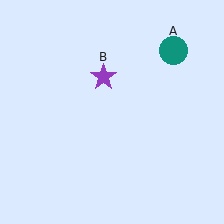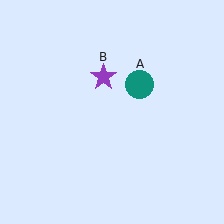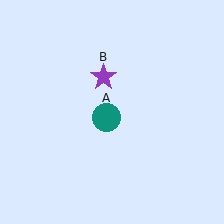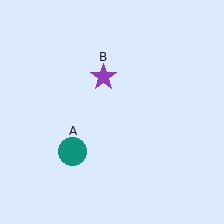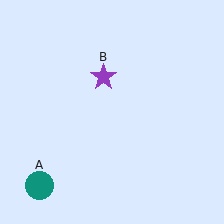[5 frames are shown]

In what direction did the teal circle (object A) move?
The teal circle (object A) moved down and to the left.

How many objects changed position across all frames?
1 object changed position: teal circle (object A).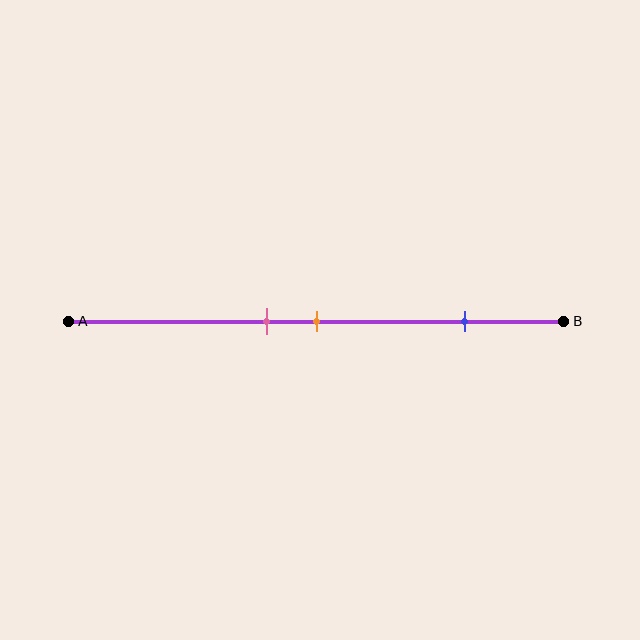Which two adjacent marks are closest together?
The pink and orange marks are the closest adjacent pair.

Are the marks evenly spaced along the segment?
No, the marks are not evenly spaced.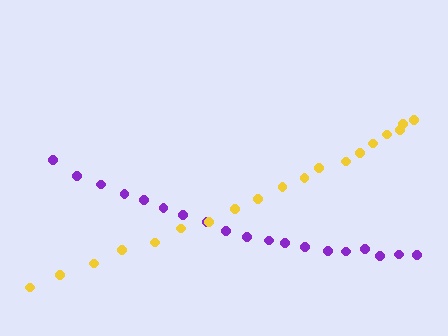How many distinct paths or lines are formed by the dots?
There are 2 distinct paths.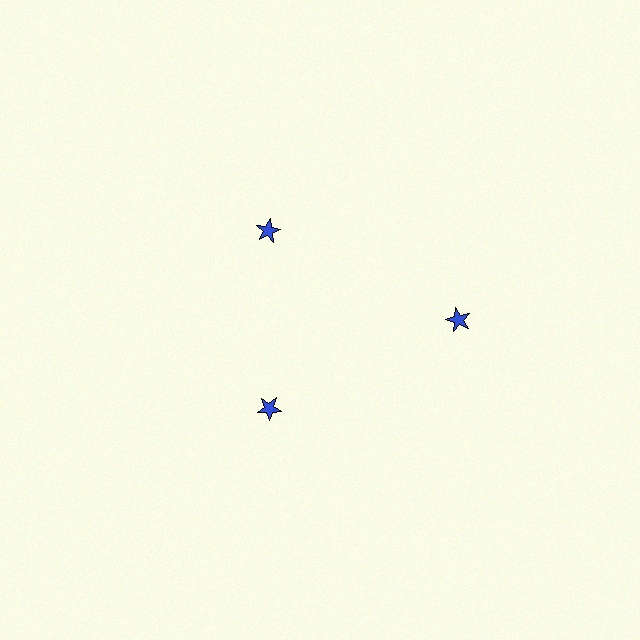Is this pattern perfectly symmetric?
No. The 3 blue stars are arranged in a ring, but one element near the 3 o'clock position is pushed outward from the center, breaking the 3-fold rotational symmetry.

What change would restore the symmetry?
The symmetry would be restored by moving it inward, back onto the ring so that all 3 stars sit at equal angles and equal distance from the center.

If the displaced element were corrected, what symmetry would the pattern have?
It would have 3-fold rotational symmetry — the pattern would map onto itself every 120 degrees.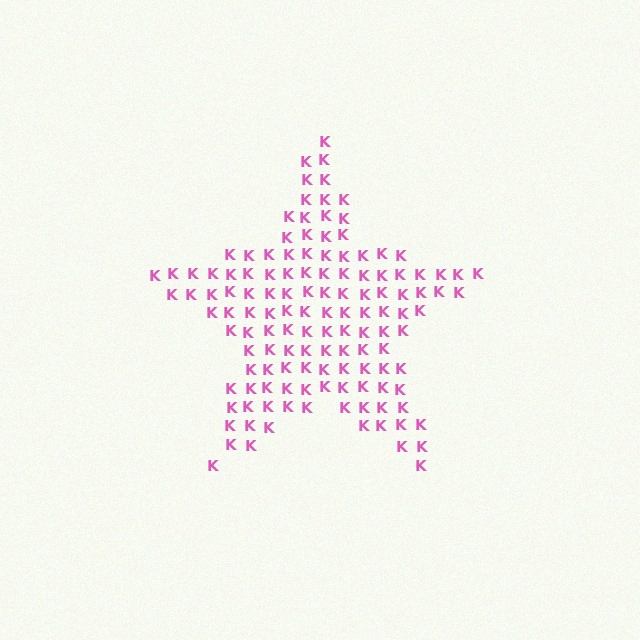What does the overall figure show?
The overall figure shows a star.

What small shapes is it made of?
It is made of small letter K's.